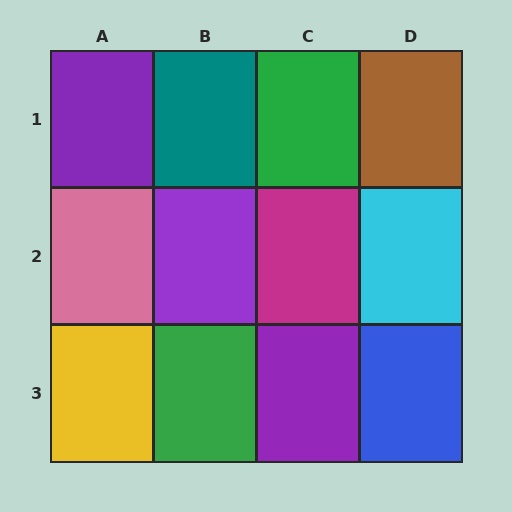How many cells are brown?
1 cell is brown.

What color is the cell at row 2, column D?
Cyan.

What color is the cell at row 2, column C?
Magenta.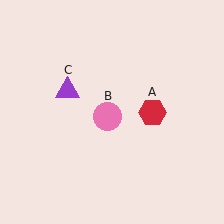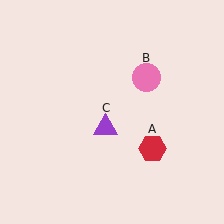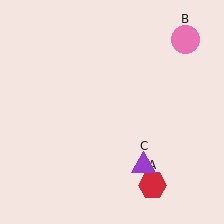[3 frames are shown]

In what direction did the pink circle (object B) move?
The pink circle (object B) moved up and to the right.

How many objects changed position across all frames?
3 objects changed position: red hexagon (object A), pink circle (object B), purple triangle (object C).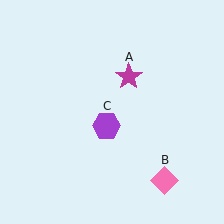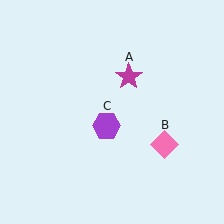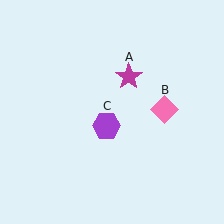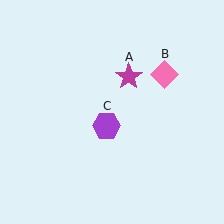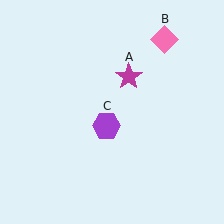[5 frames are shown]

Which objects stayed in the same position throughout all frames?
Magenta star (object A) and purple hexagon (object C) remained stationary.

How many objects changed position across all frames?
1 object changed position: pink diamond (object B).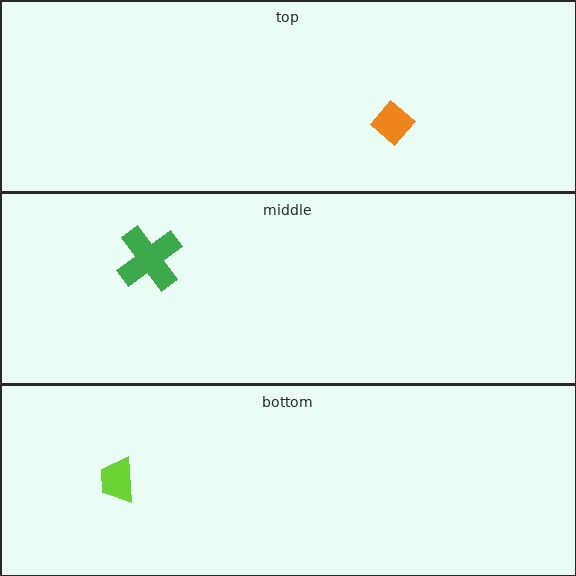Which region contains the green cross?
The middle region.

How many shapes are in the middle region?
1.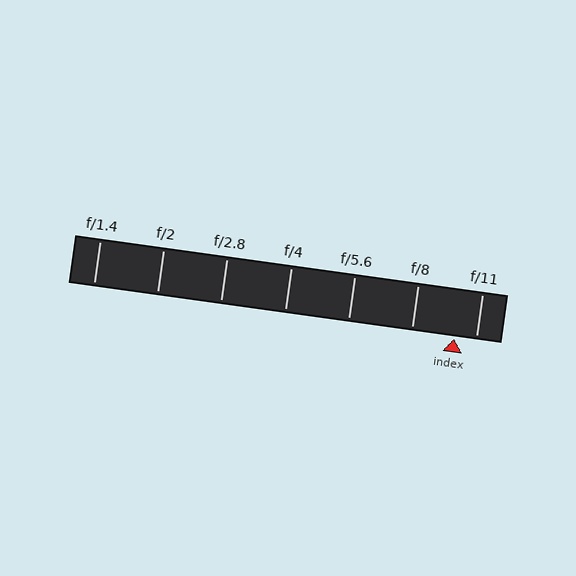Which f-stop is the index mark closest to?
The index mark is closest to f/11.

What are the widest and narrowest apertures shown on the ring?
The widest aperture shown is f/1.4 and the narrowest is f/11.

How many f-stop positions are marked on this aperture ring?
There are 7 f-stop positions marked.